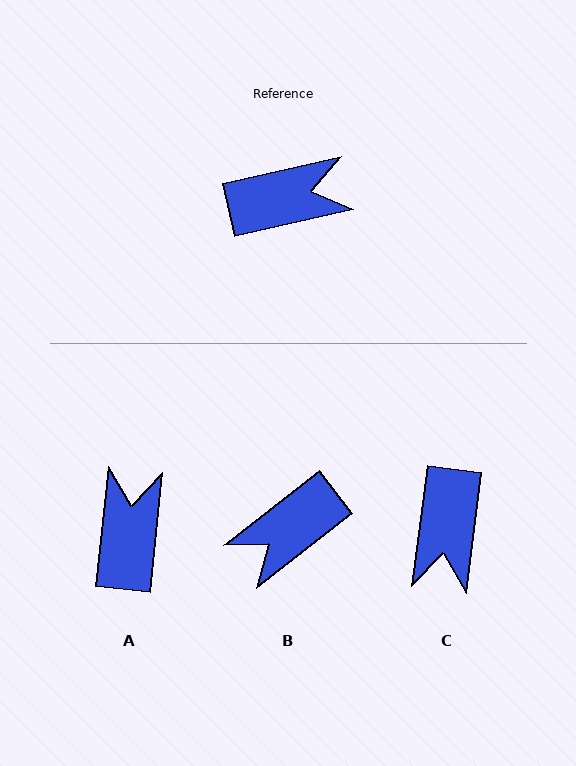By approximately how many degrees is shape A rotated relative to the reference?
Approximately 71 degrees counter-clockwise.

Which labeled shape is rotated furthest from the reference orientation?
B, about 155 degrees away.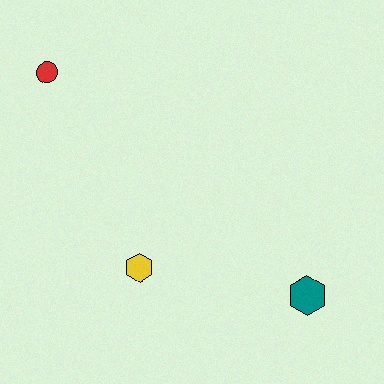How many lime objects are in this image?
There are no lime objects.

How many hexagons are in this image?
There are 2 hexagons.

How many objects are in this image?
There are 3 objects.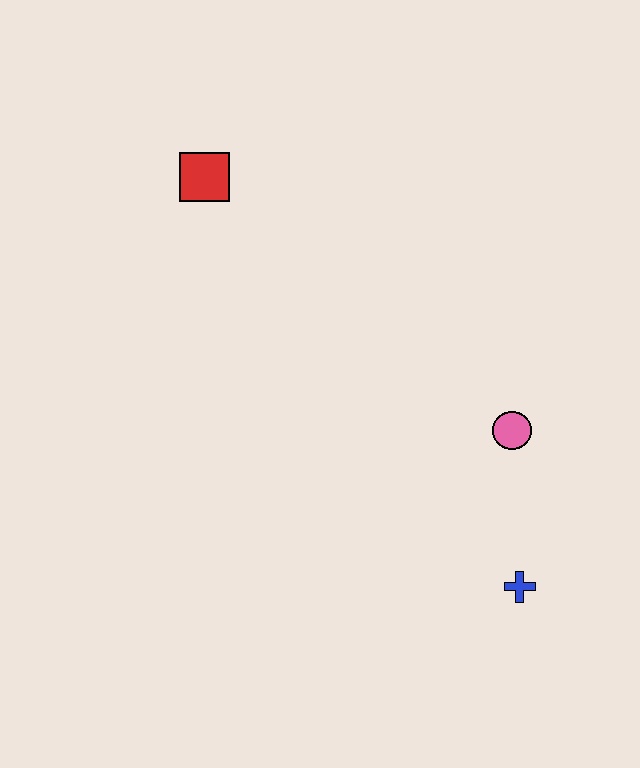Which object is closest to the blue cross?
The pink circle is closest to the blue cross.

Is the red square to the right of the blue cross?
No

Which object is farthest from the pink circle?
The red square is farthest from the pink circle.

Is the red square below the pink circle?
No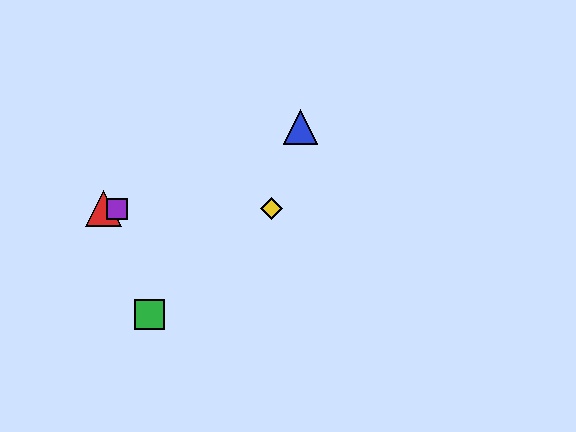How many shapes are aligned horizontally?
3 shapes (the red triangle, the yellow diamond, the purple square) are aligned horizontally.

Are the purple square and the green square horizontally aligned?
No, the purple square is at y≈209 and the green square is at y≈315.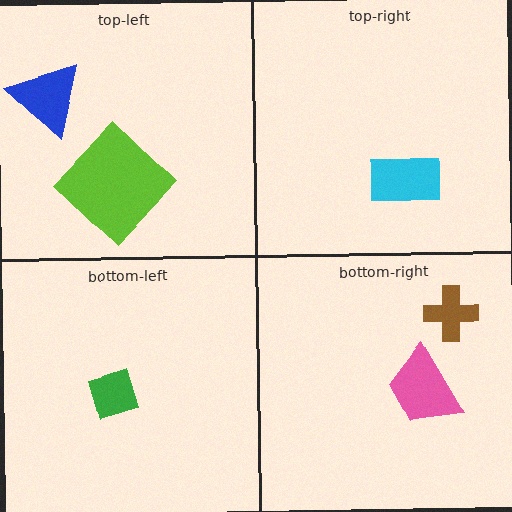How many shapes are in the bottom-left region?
1.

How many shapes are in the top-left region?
2.